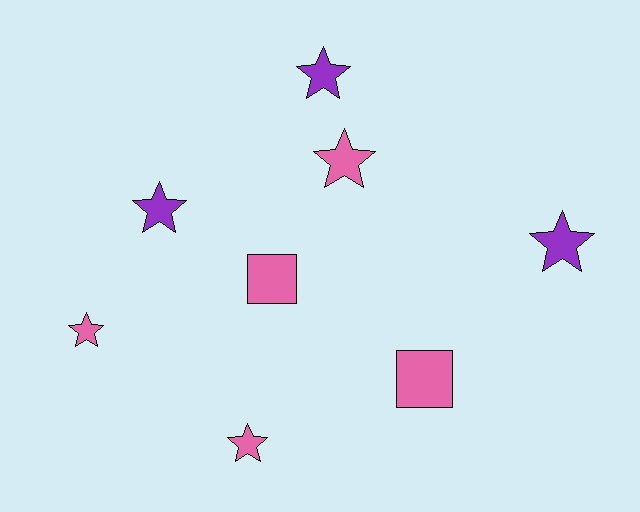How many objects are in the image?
There are 8 objects.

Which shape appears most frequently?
Star, with 6 objects.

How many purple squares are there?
There are no purple squares.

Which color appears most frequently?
Pink, with 5 objects.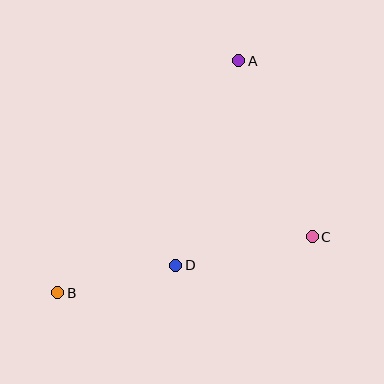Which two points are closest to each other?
Points B and D are closest to each other.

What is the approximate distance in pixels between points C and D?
The distance between C and D is approximately 139 pixels.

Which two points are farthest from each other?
Points A and B are farthest from each other.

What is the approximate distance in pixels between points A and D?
The distance between A and D is approximately 214 pixels.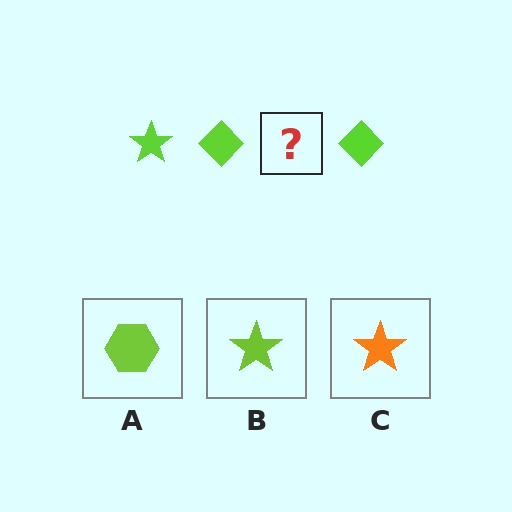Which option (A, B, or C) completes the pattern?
B.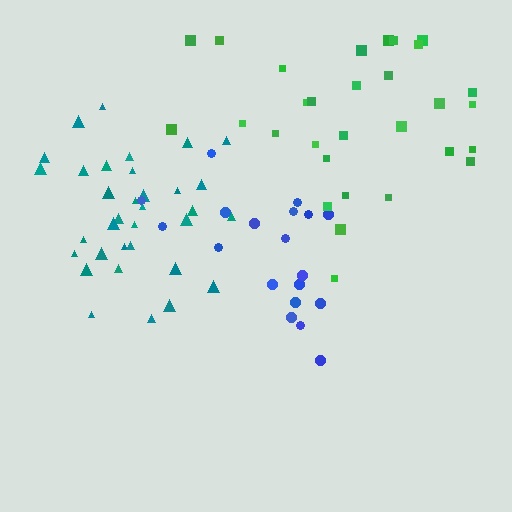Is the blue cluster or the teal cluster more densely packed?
Teal.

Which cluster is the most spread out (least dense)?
Blue.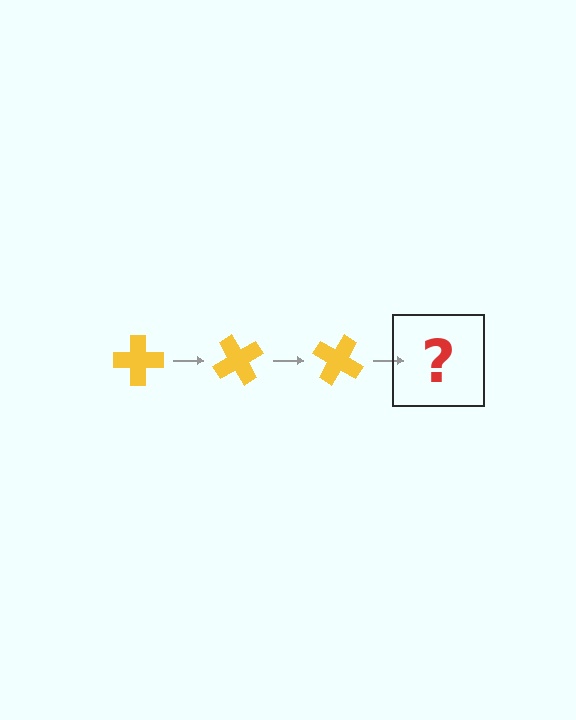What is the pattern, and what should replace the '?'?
The pattern is that the cross rotates 60 degrees each step. The '?' should be a yellow cross rotated 180 degrees.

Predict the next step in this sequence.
The next step is a yellow cross rotated 180 degrees.